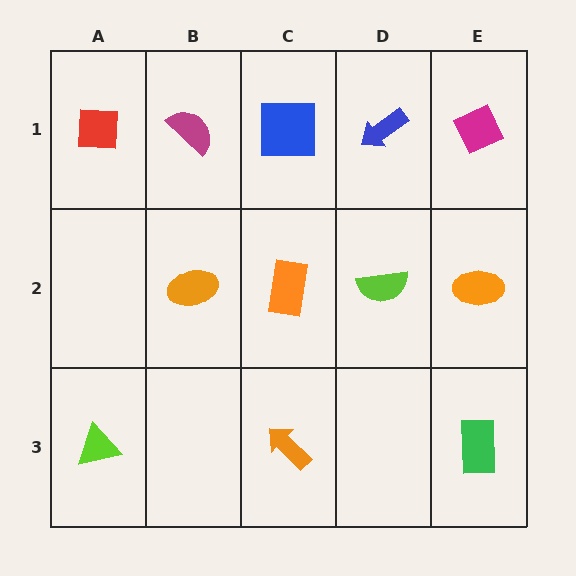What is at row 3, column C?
An orange arrow.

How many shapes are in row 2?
4 shapes.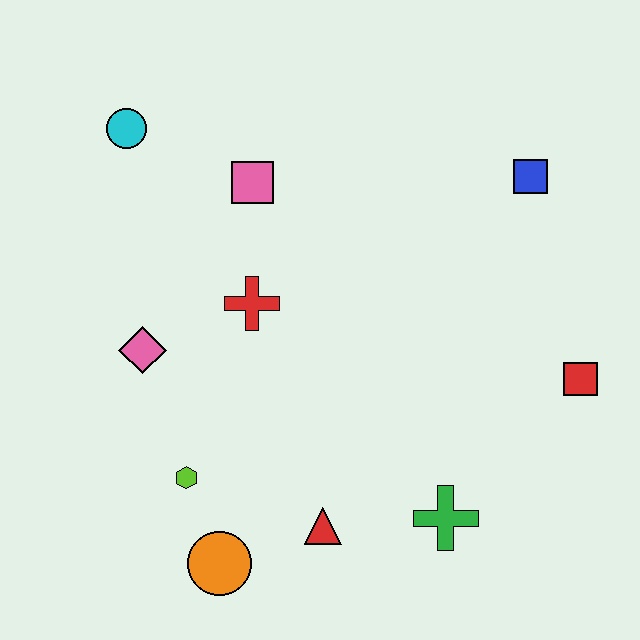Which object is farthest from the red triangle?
The cyan circle is farthest from the red triangle.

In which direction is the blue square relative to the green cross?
The blue square is above the green cross.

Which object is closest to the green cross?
The red triangle is closest to the green cross.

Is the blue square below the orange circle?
No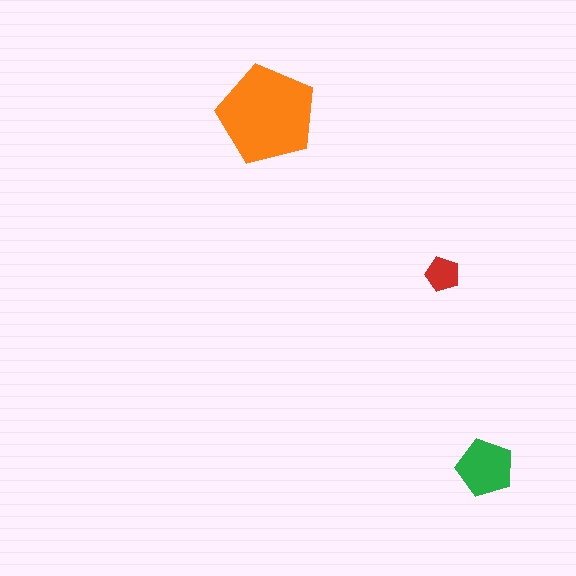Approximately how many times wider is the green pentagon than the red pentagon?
About 1.5 times wider.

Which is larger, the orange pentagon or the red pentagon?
The orange one.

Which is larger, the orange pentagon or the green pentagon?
The orange one.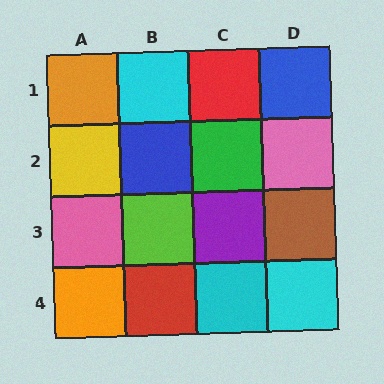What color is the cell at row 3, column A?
Pink.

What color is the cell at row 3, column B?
Lime.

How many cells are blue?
2 cells are blue.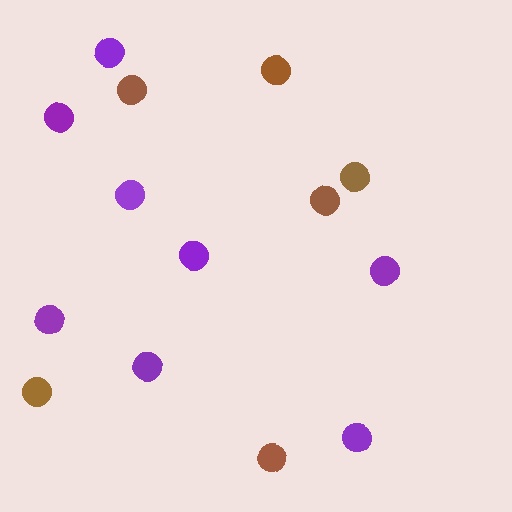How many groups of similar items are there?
There are 2 groups: one group of brown circles (6) and one group of purple circles (8).